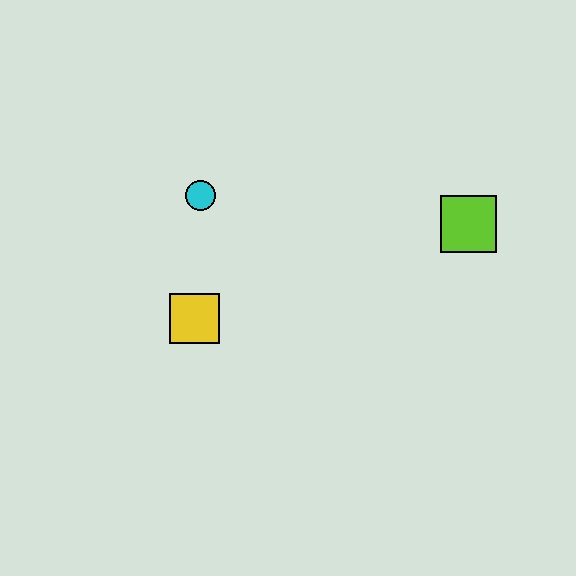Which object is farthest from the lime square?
The yellow square is farthest from the lime square.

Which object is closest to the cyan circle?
The yellow square is closest to the cyan circle.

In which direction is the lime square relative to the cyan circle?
The lime square is to the right of the cyan circle.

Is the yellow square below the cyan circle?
Yes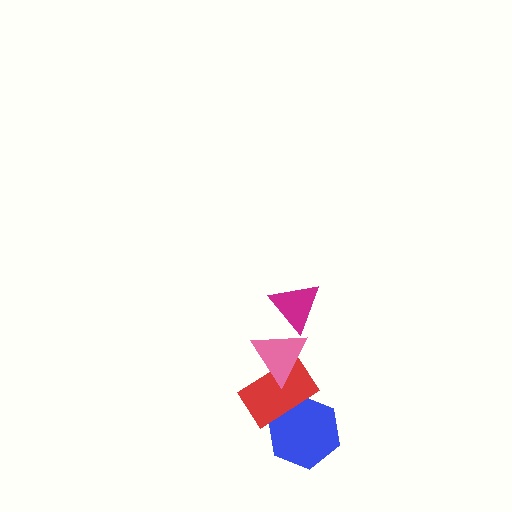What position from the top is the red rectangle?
The red rectangle is 3rd from the top.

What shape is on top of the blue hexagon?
The red rectangle is on top of the blue hexagon.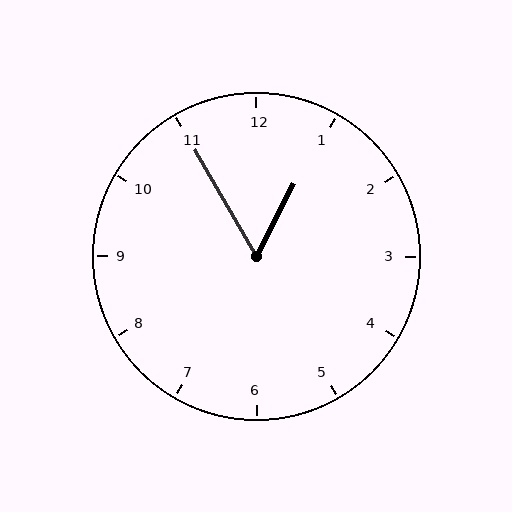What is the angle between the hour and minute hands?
Approximately 58 degrees.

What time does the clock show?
12:55.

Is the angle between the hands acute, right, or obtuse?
It is acute.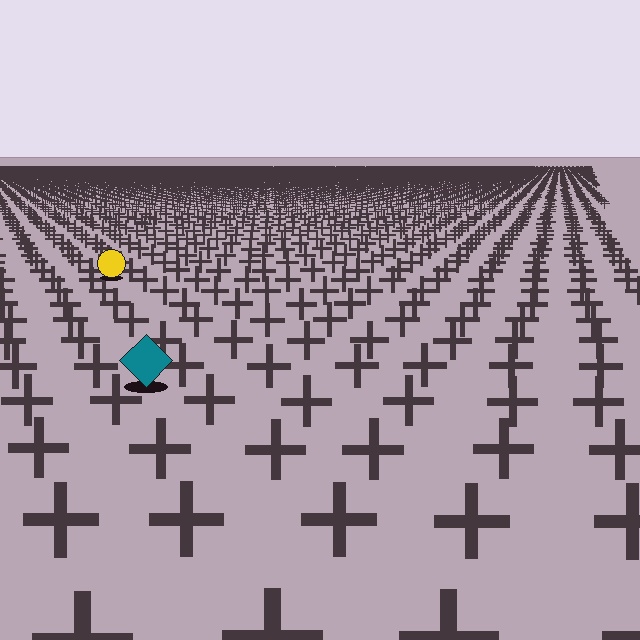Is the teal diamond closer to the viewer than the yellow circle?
Yes. The teal diamond is closer — you can tell from the texture gradient: the ground texture is coarser near it.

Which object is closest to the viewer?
The teal diamond is closest. The texture marks near it are larger and more spread out.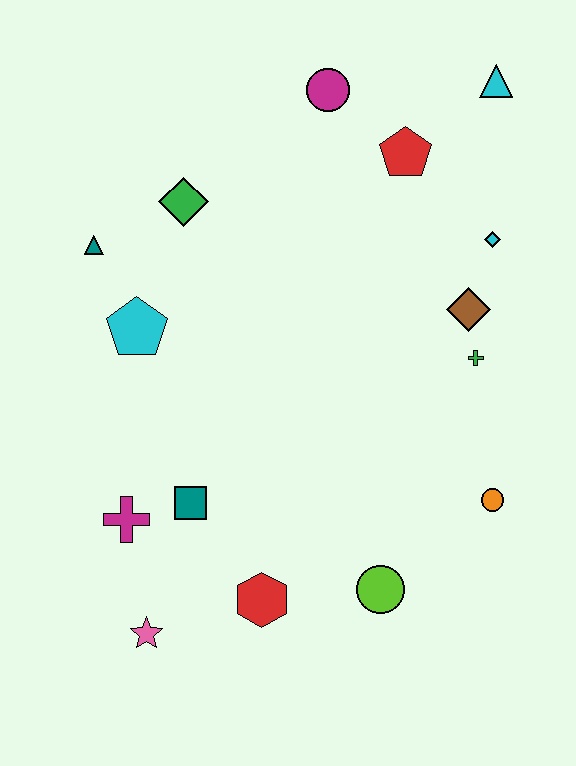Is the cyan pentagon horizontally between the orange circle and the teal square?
No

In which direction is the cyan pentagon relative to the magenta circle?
The cyan pentagon is below the magenta circle.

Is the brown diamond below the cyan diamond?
Yes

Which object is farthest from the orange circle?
The teal triangle is farthest from the orange circle.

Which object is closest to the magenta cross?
The teal square is closest to the magenta cross.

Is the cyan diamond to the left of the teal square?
No